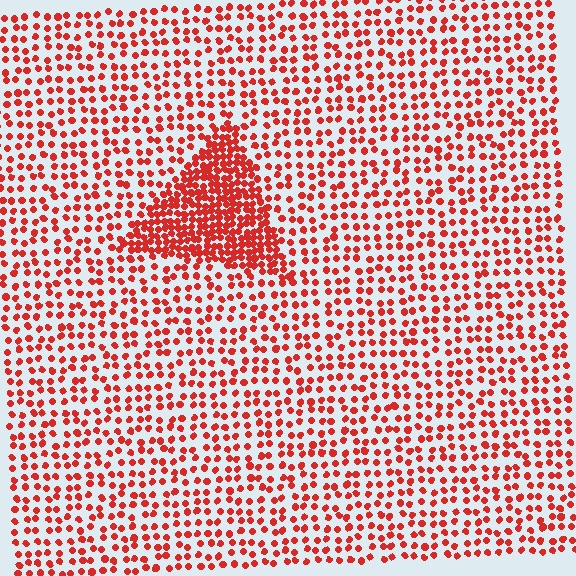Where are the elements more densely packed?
The elements are more densely packed inside the triangle boundary.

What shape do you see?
I see a triangle.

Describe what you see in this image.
The image contains small red elements arranged at two different densities. A triangle-shaped region is visible where the elements are more densely packed than the surrounding area.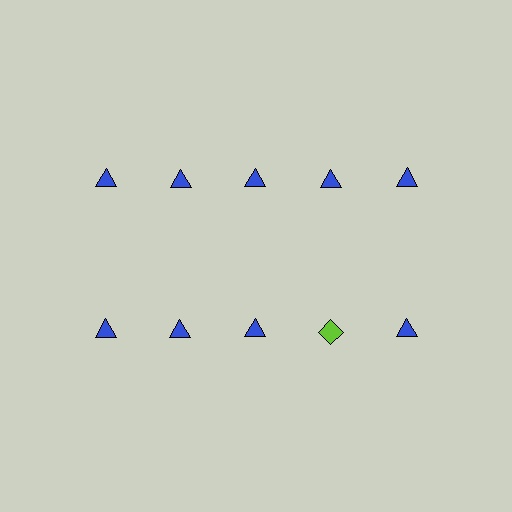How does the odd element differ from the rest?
It differs in both color (lime instead of blue) and shape (diamond instead of triangle).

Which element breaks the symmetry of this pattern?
The lime diamond in the second row, second from right column breaks the symmetry. All other shapes are blue triangles.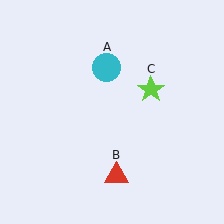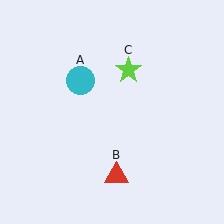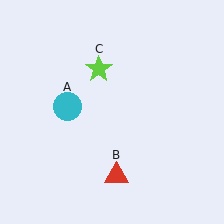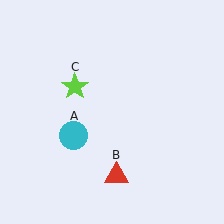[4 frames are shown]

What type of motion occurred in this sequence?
The cyan circle (object A), lime star (object C) rotated counterclockwise around the center of the scene.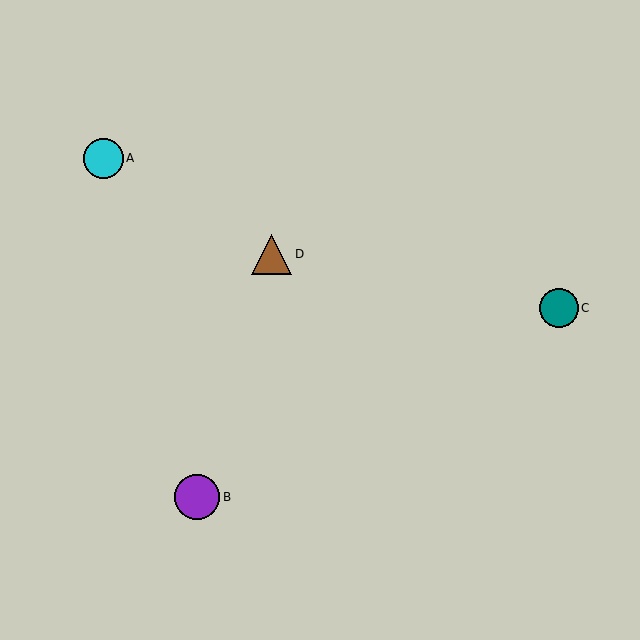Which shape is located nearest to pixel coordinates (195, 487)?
The purple circle (labeled B) at (197, 497) is nearest to that location.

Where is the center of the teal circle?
The center of the teal circle is at (559, 308).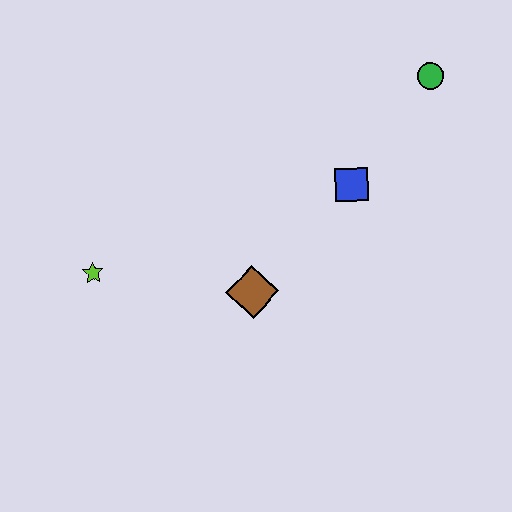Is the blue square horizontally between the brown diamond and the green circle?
Yes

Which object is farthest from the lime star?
The green circle is farthest from the lime star.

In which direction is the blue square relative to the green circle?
The blue square is below the green circle.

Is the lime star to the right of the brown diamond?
No